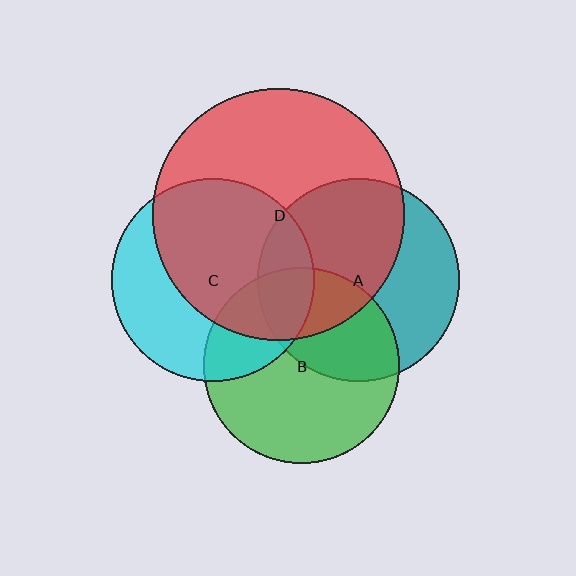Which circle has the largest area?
Circle D (red).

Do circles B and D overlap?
Yes.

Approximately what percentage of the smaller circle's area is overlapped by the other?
Approximately 25%.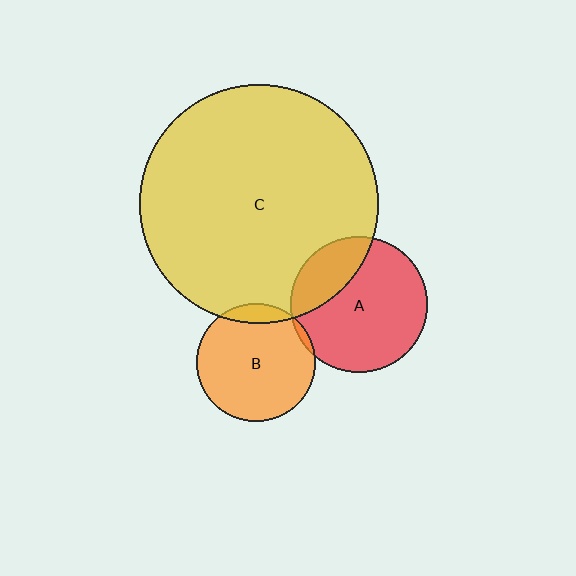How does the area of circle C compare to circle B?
Approximately 4.1 times.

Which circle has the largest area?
Circle C (yellow).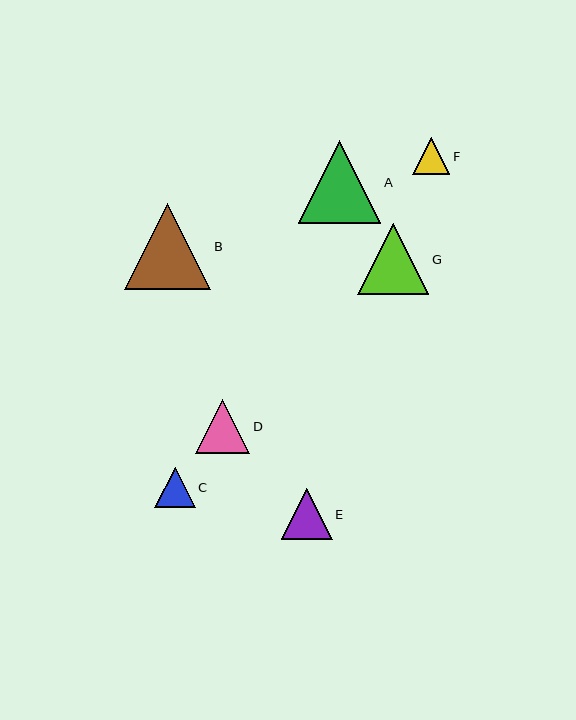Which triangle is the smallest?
Triangle F is the smallest with a size of approximately 37 pixels.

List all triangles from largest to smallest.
From largest to smallest: B, A, G, D, E, C, F.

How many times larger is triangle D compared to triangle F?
Triangle D is approximately 1.5 times the size of triangle F.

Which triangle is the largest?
Triangle B is the largest with a size of approximately 87 pixels.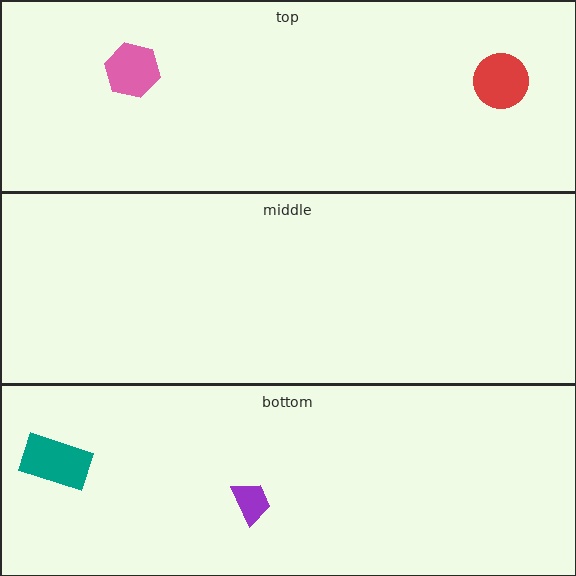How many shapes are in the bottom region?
2.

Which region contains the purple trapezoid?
The bottom region.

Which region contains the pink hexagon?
The top region.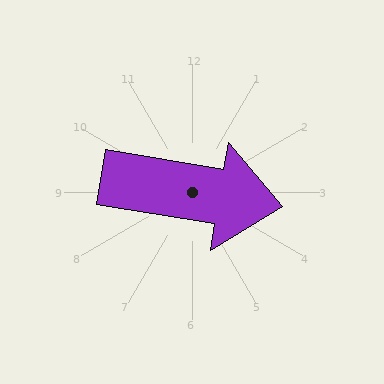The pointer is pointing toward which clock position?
Roughly 3 o'clock.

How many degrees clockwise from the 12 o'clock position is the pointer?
Approximately 99 degrees.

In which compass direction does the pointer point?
East.